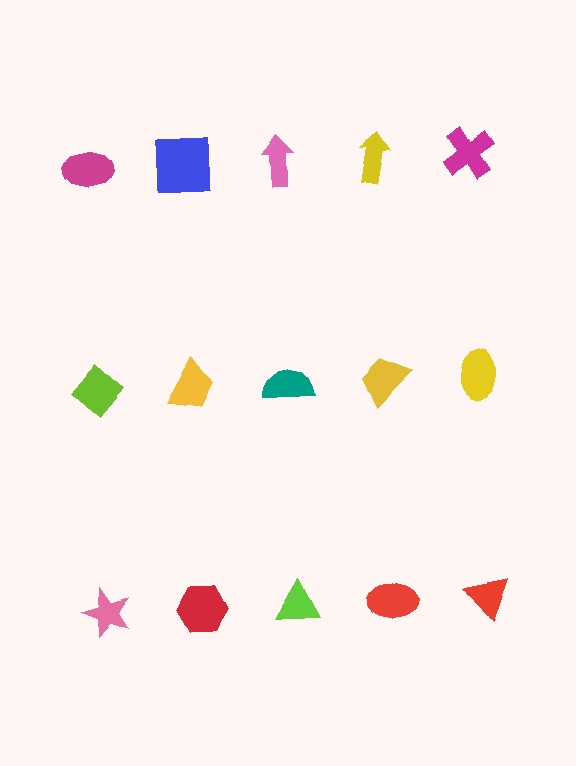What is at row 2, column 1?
A lime diamond.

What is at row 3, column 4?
A red ellipse.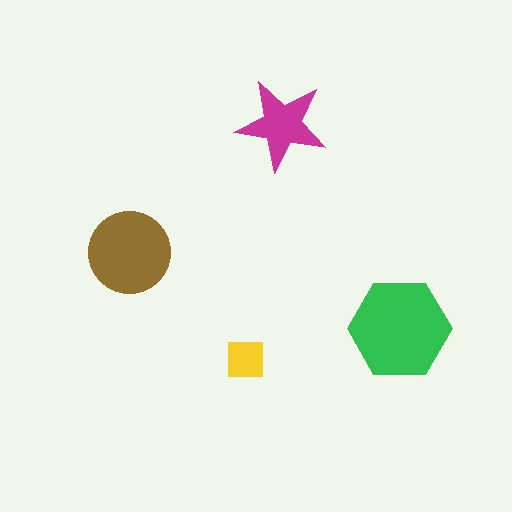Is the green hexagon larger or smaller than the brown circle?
Larger.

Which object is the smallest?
The yellow square.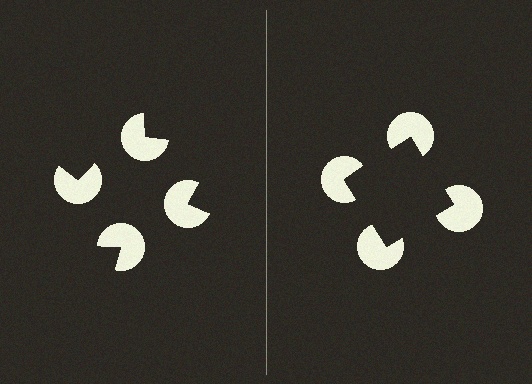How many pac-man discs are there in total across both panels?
8 — 4 on each side.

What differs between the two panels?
The pac-man discs are positioned identically on both sides; only the wedge orientations differ. On the right they align to a square; on the left they are misaligned.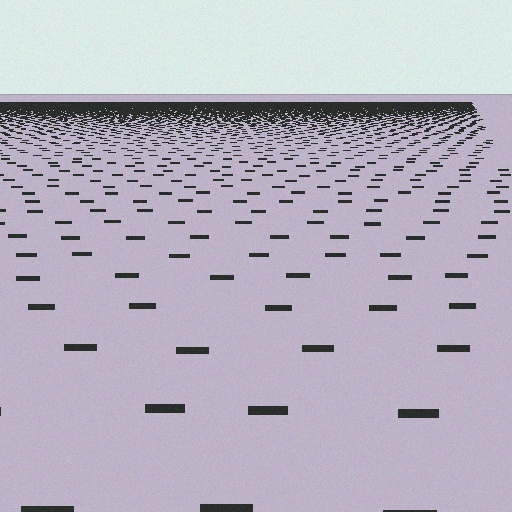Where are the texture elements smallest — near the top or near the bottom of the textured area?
Near the top.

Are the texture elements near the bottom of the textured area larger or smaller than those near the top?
Larger. Near the bottom, elements are closer to the viewer and appear at a bigger on-screen size.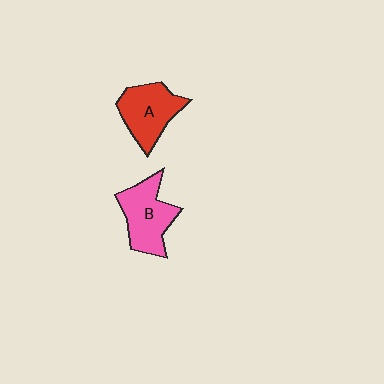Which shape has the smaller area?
Shape A (red).